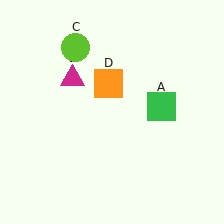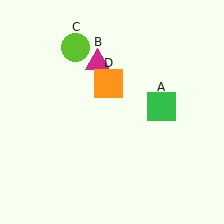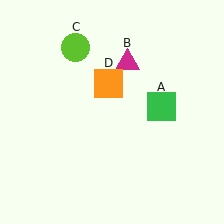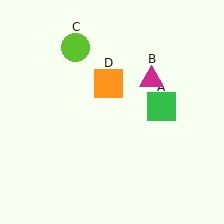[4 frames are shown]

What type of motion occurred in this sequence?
The magenta triangle (object B) rotated clockwise around the center of the scene.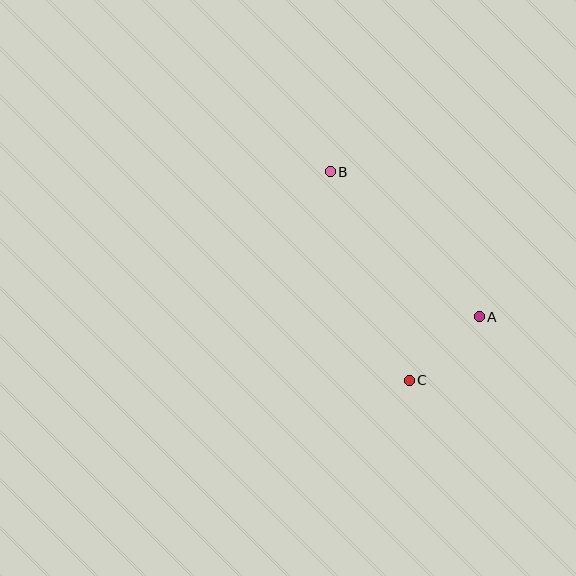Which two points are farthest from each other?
Points B and C are farthest from each other.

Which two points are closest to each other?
Points A and C are closest to each other.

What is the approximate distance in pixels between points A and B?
The distance between A and B is approximately 208 pixels.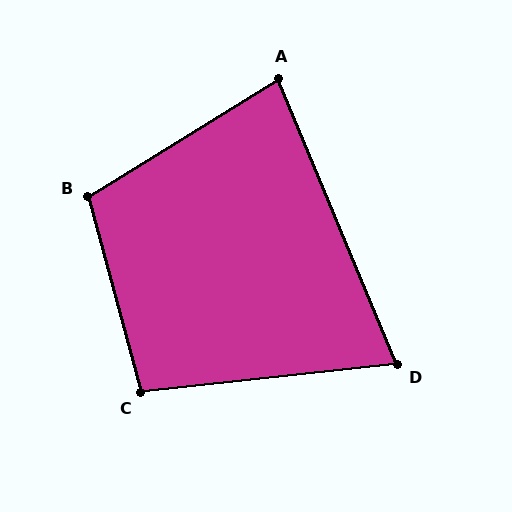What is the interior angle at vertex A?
Approximately 81 degrees (acute).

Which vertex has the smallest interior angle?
D, at approximately 73 degrees.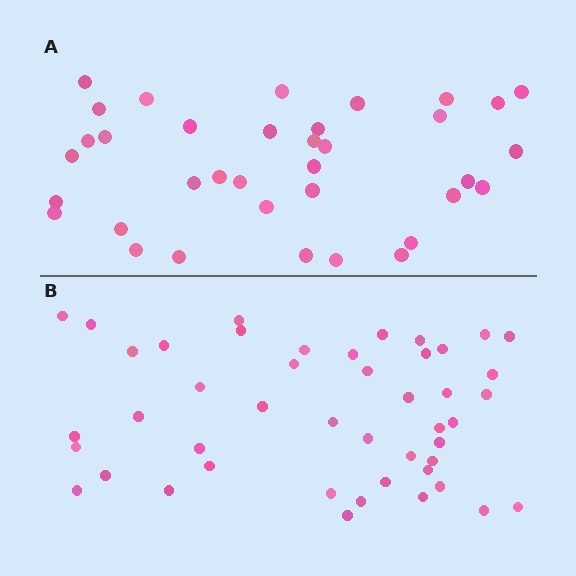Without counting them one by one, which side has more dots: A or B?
Region B (the bottom region) has more dots.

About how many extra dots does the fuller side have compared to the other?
Region B has roughly 10 or so more dots than region A.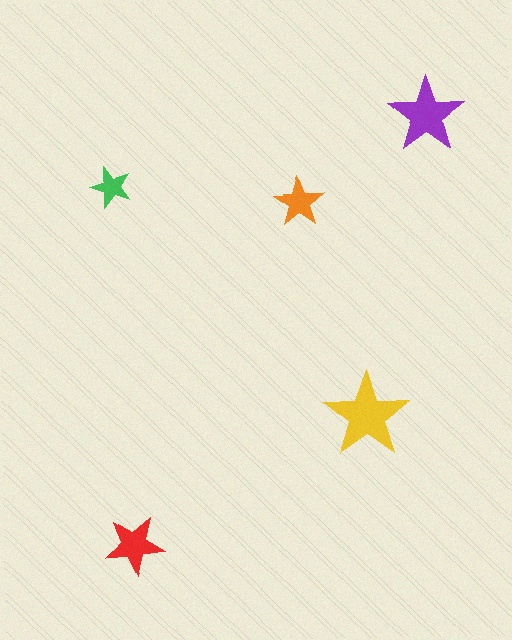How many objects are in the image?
There are 5 objects in the image.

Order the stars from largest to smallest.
the yellow one, the purple one, the red one, the orange one, the green one.